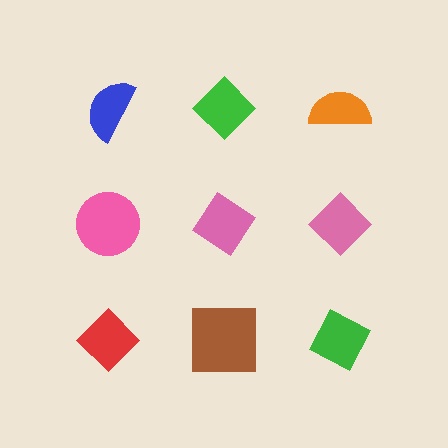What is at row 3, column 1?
A red diamond.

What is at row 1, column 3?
An orange semicircle.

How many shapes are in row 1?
3 shapes.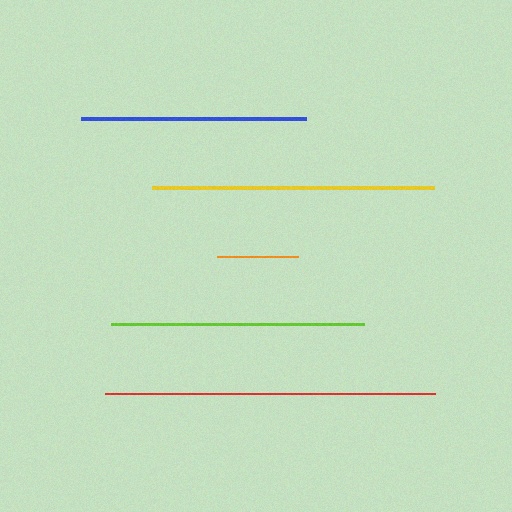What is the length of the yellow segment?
The yellow segment is approximately 282 pixels long.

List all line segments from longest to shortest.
From longest to shortest: red, yellow, lime, blue, orange.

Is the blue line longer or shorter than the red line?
The red line is longer than the blue line.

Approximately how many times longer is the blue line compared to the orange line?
The blue line is approximately 2.8 times the length of the orange line.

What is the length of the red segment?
The red segment is approximately 329 pixels long.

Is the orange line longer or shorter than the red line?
The red line is longer than the orange line.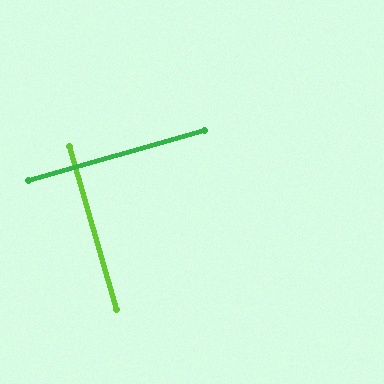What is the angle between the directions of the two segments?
Approximately 90 degrees.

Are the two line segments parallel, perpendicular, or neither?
Perpendicular — they meet at approximately 90°.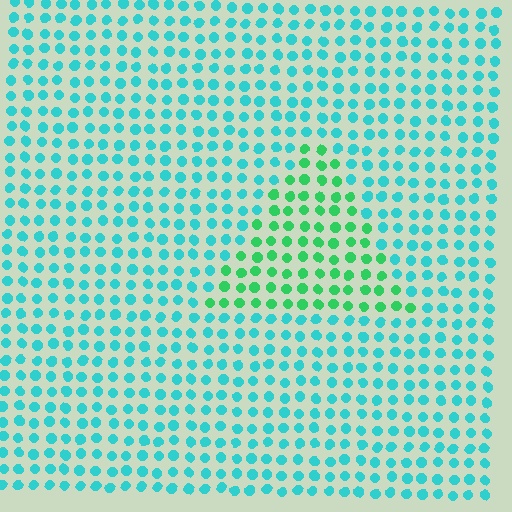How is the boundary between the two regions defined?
The boundary is defined purely by a slight shift in hue (about 41 degrees). Spacing, size, and orientation are identical on both sides.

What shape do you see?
I see a triangle.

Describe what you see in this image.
The image is filled with small cyan elements in a uniform arrangement. A triangle-shaped region is visible where the elements are tinted to a slightly different hue, forming a subtle color boundary.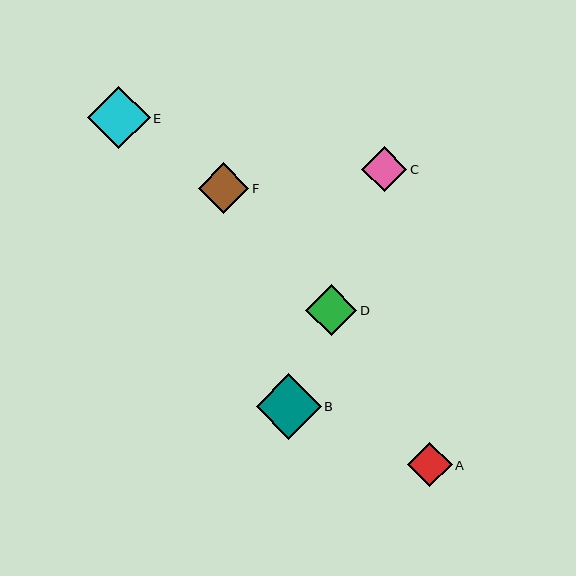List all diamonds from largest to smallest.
From largest to smallest: B, E, D, F, C, A.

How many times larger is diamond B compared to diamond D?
Diamond B is approximately 1.3 times the size of diamond D.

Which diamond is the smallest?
Diamond A is the smallest with a size of approximately 44 pixels.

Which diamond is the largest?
Diamond B is the largest with a size of approximately 65 pixels.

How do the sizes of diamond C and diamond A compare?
Diamond C and diamond A are approximately the same size.